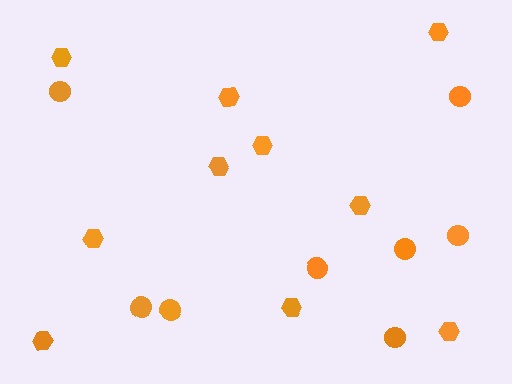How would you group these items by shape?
There are 2 groups: one group of circles (8) and one group of hexagons (10).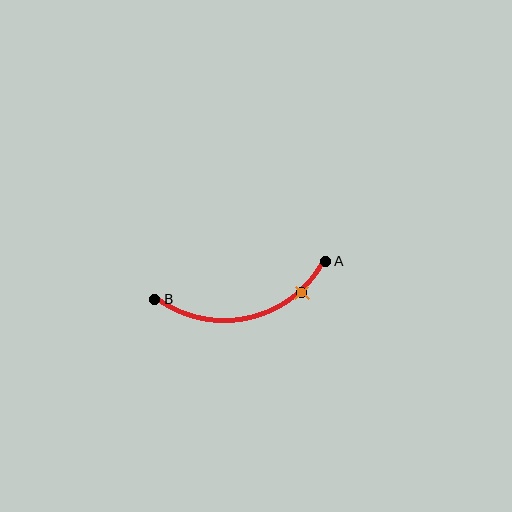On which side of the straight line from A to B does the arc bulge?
The arc bulges below the straight line connecting A and B.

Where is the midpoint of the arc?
The arc midpoint is the point on the curve farthest from the straight line joining A and B. It sits below that line.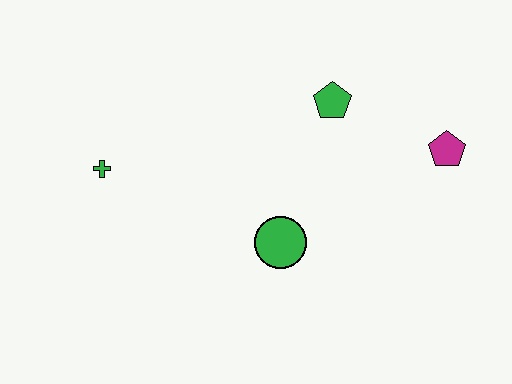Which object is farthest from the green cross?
The magenta pentagon is farthest from the green cross.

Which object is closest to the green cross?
The green circle is closest to the green cross.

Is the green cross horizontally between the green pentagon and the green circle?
No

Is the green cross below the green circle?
No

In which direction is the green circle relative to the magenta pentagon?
The green circle is to the left of the magenta pentagon.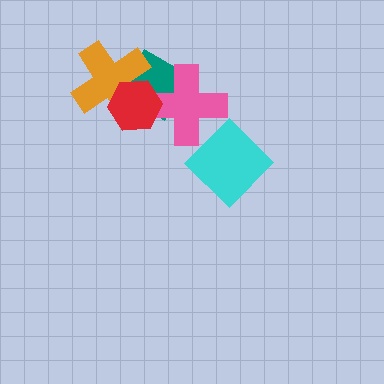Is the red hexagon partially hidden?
No, no other shape covers it.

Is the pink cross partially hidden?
Yes, it is partially covered by another shape.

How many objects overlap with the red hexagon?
3 objects overlap with the red hexagon.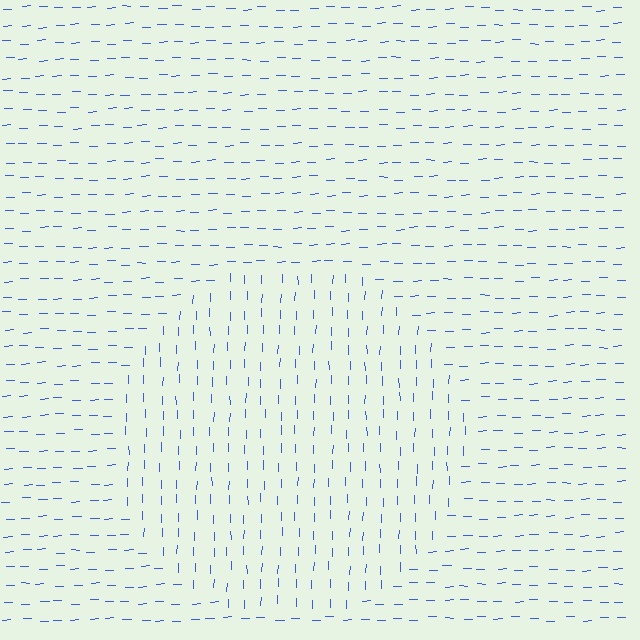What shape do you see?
I see a circle.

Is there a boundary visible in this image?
Yes, there is a texture boundary formed by a change in line orientation.